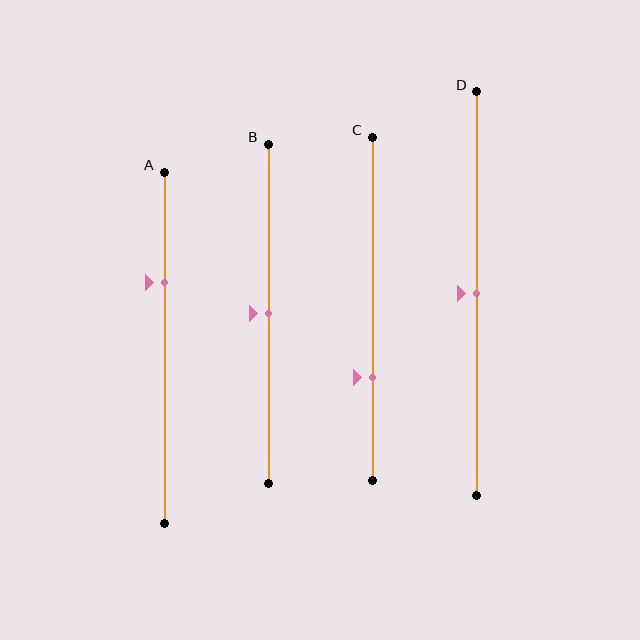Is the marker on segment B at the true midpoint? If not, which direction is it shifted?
Yes, the marker on segment B is at the true midpoint.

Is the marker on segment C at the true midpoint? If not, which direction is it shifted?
No, the marker on segment C is shifted downward by about 20% of the segment length.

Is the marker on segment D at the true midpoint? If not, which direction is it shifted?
Yes, the marker on segment D is at the true midpoint.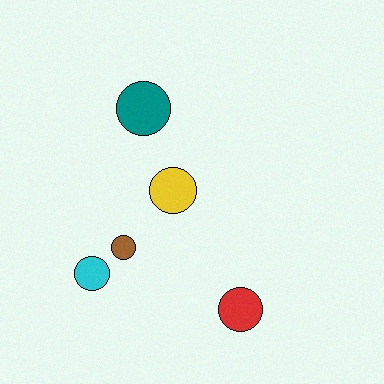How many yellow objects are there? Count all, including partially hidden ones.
There is 1 yellow object.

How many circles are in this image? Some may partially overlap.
There are 5 circles.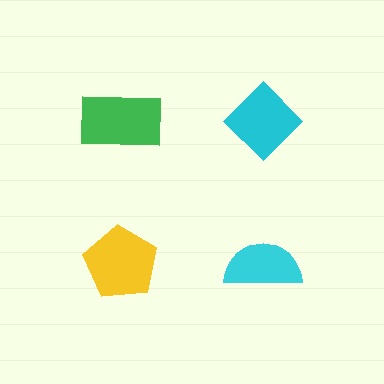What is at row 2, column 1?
A yellow pentagon.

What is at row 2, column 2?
A cyan semicircle.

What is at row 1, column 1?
A green rectangle.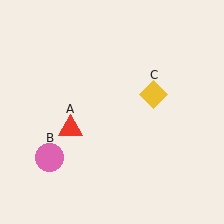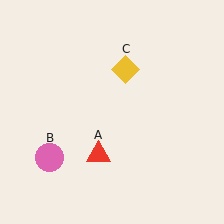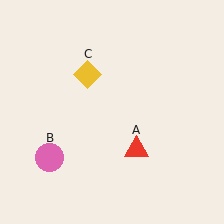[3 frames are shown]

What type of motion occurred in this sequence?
The red triangle (object A), yellow diamond (object C) rotated counterclockwise around the center of the scene.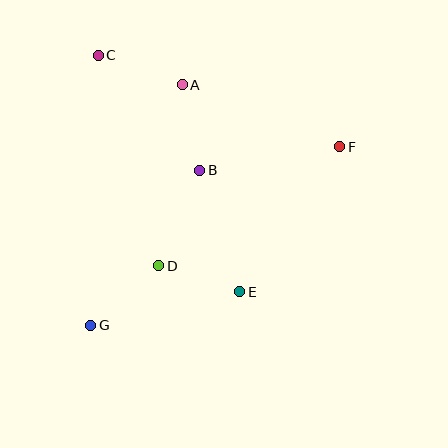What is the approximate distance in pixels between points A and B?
The distance between A and B is approximately 88 pixels.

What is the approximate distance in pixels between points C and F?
The distance between C and F is approximately 259 pixels.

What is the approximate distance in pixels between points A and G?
The distance between A and G is approximately 257 pixels.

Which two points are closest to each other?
Points D and E are closest to each other.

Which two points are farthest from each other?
Points F and G are farthest from each other.